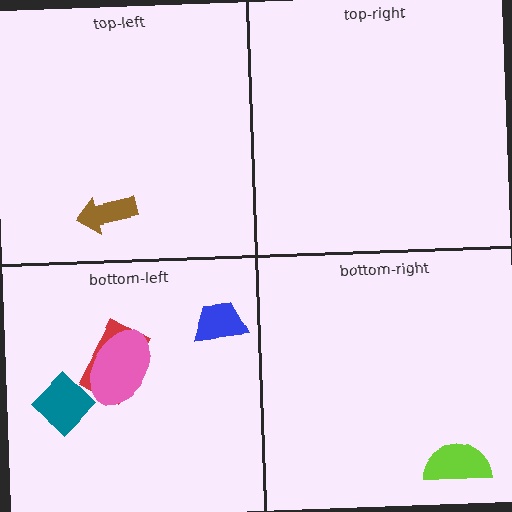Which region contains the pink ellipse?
The bottom-left region.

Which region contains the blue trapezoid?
The bottom-left region.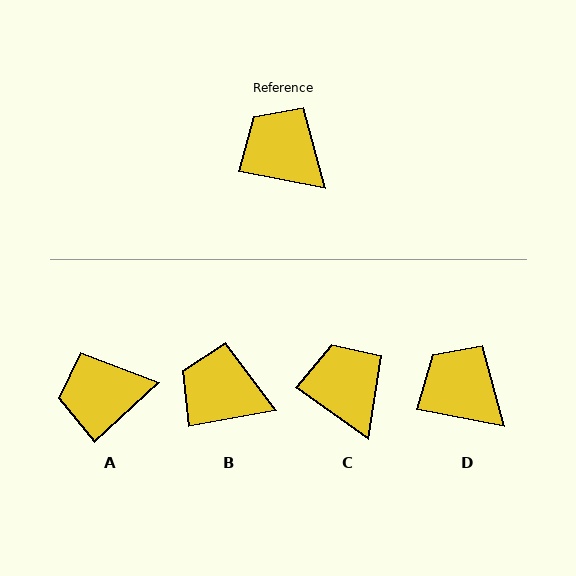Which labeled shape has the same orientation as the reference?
D.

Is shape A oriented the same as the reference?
No, it is off by about 54 degrees.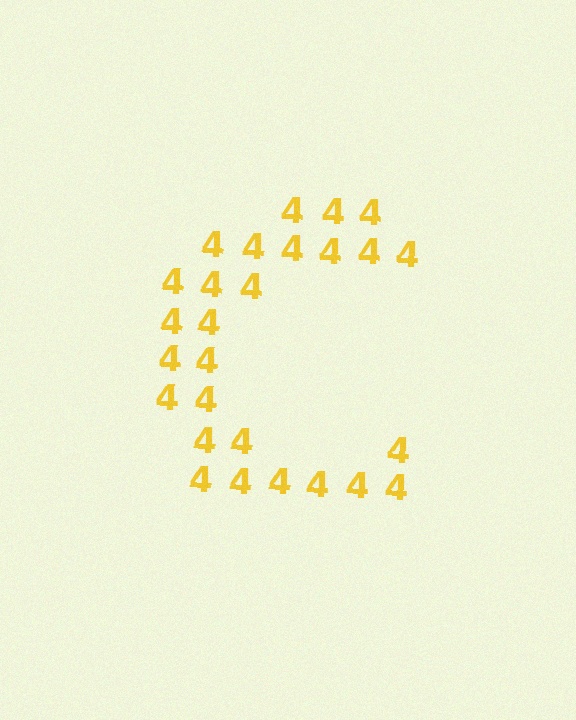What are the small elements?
The small elements are digit 4's.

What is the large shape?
The large shape is the letter C.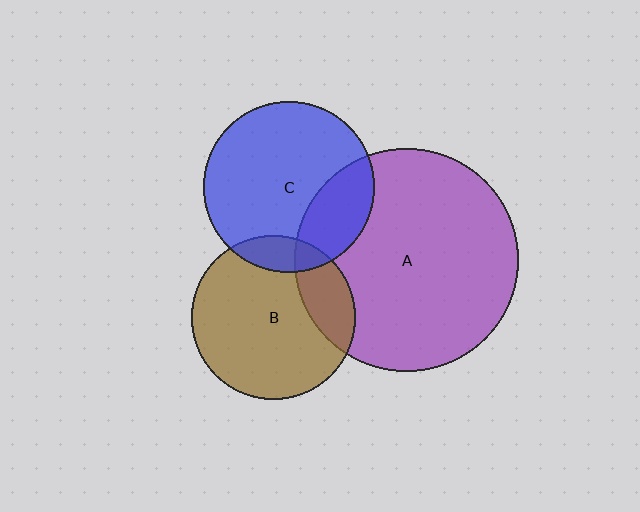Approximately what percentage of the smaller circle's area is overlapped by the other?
Approximately 15%.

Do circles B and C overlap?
Yes.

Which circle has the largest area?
Circle A (purple).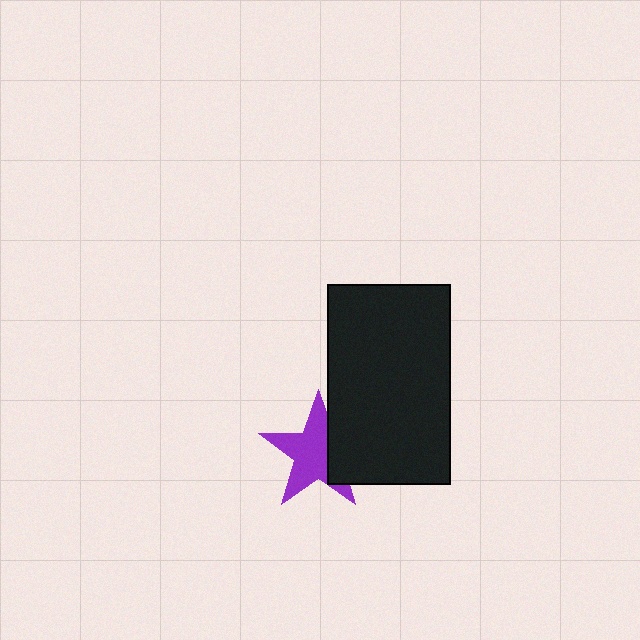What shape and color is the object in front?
The object in front is a black rectangle.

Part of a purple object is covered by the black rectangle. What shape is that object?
It is a star.